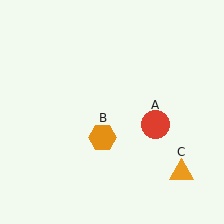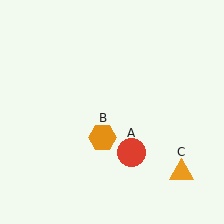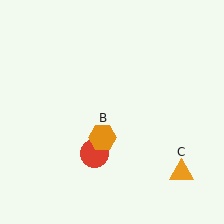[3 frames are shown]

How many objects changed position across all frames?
1 object changed position: red circle (object A).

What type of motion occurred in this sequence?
The red circle (object A) rotated clockwise around the center of the scene.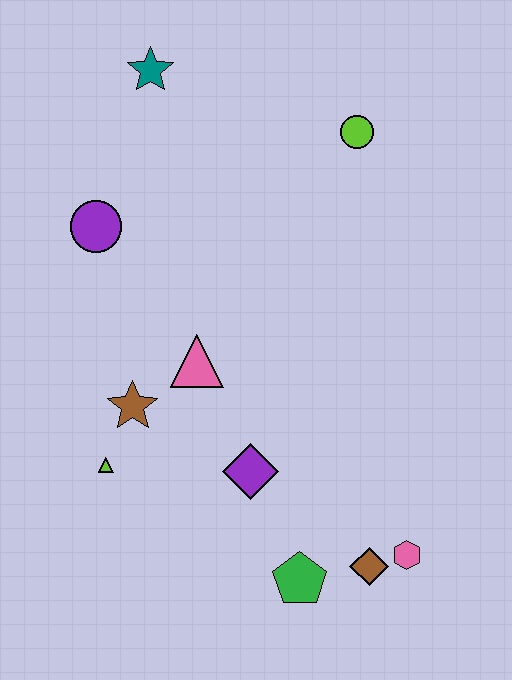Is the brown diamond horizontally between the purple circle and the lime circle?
No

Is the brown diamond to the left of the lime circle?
No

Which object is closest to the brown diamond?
The pink hexagon is closest to the brown diamond.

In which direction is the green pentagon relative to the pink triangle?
The green pentagon is below the pink triangle.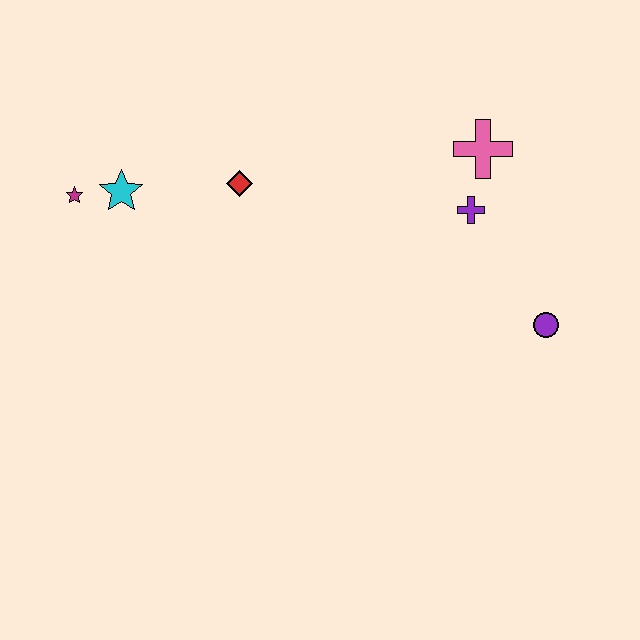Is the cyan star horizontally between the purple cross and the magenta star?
Yes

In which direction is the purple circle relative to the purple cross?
The purple circle is below the purple cross.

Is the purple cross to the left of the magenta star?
No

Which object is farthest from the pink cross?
The magenta star is farthest from the pink cross.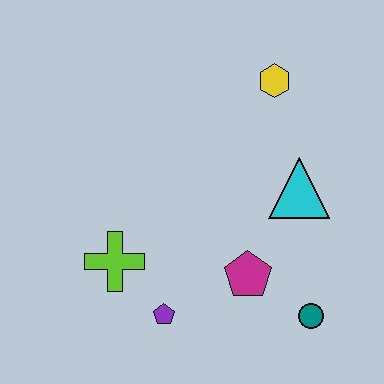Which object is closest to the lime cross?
The purple pentagon is closest to the lime cross.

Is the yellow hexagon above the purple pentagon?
Yes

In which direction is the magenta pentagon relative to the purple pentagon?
The magenta pentagon is to the right of the purple pentagon.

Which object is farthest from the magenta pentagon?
The yellow hexagon is farthest from the magenta pentagon.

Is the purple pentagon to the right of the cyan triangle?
No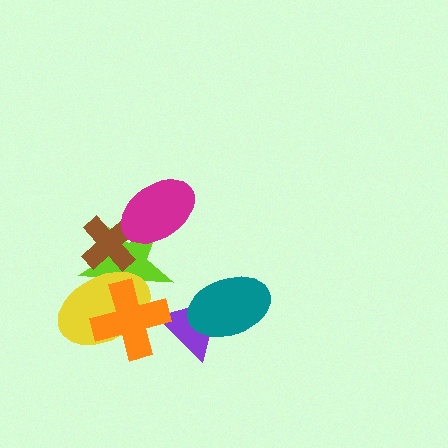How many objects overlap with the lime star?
4 objects overlap with the lime star.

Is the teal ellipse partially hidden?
No, no other shape covers it.